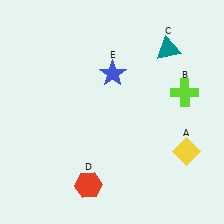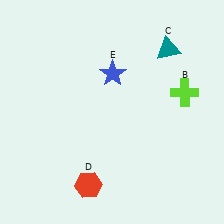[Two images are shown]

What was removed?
The yellow diamond (A) was removed in Image 2.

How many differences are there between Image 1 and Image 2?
There is 1 difference between the two images.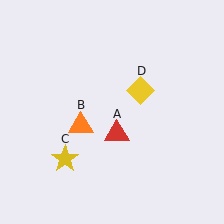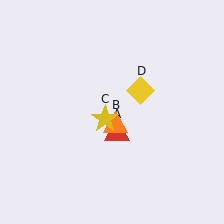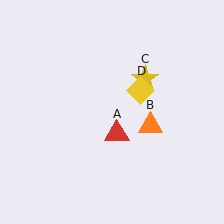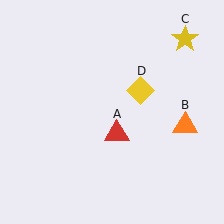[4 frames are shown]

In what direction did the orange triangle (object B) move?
The orange triangle (object B) moved right.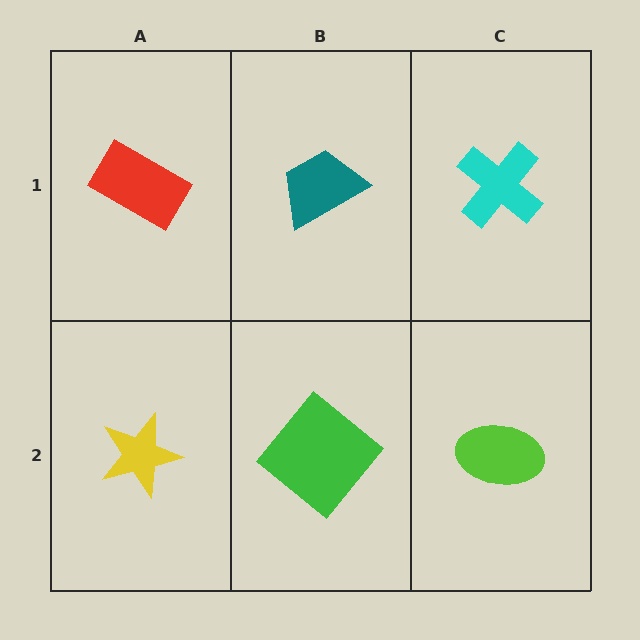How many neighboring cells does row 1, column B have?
3.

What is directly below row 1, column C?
A lime ellipse.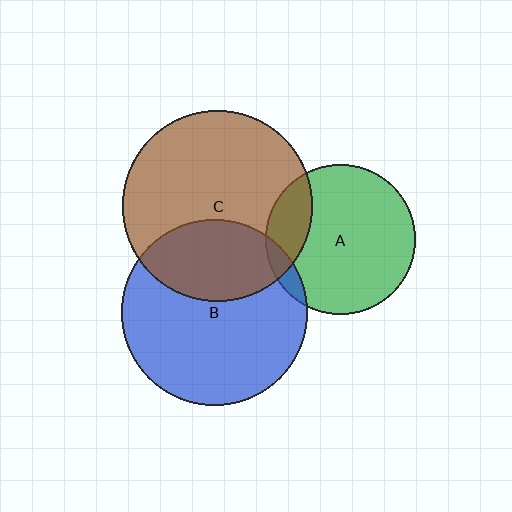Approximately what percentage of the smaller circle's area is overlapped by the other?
Approximately 20%.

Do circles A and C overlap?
Yes.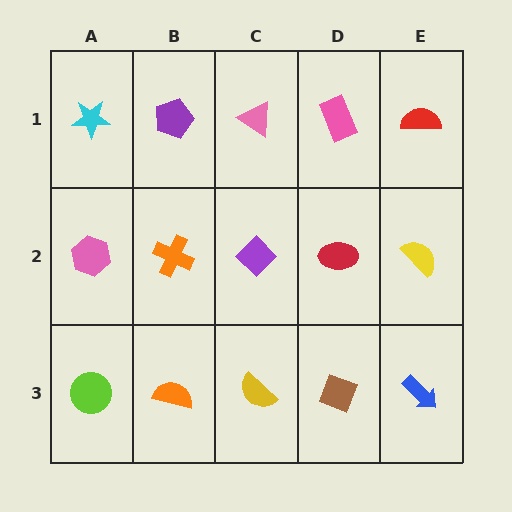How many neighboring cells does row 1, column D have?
3.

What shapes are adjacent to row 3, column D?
A red ellipse (row 2, column D), a yellow semicircle (row 3, column C), a blue arrow (row 3, column E).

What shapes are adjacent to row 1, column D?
A red ellipse (row 2, column D), a pink triangle (row 1, column C), a red semicircle (row 1, column E).